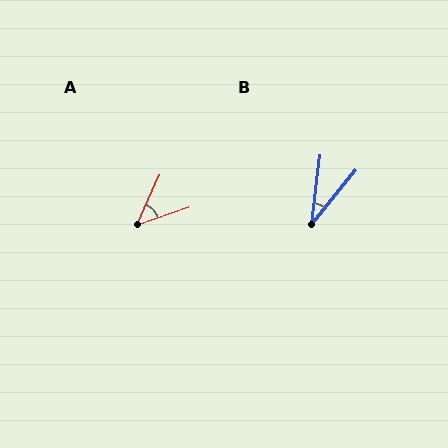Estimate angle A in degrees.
Approximately 47 degrees.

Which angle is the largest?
A, at approximately 47 degrees.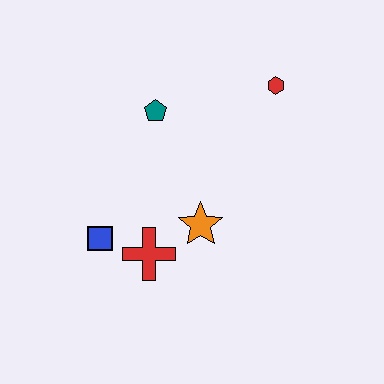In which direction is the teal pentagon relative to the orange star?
The teal pentagon is above the orange star.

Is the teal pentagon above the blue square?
Yes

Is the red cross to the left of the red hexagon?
Yes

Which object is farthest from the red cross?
The red hexagon is farthest from the red cross.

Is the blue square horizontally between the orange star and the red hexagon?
No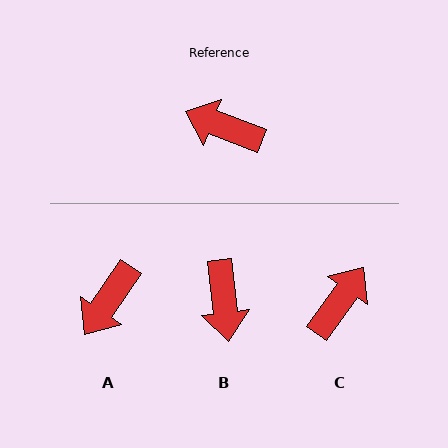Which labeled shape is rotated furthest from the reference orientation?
B, about 117 degrees away.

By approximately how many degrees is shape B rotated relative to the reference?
Approximately 117 degrees counter-clockwise.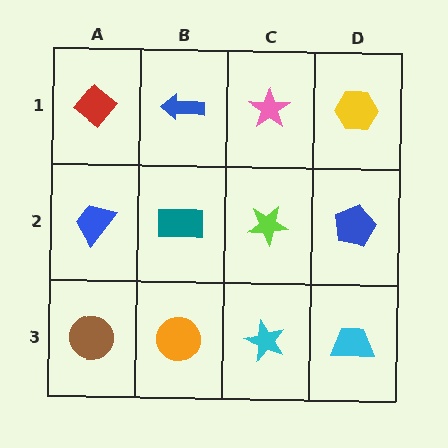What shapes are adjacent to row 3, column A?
A blue trapezoid (row 2, column A), an orange circle (row 3, column B).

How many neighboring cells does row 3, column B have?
3.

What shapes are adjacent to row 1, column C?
A lime star (row 2, column C), a blue arrow (row 1, column B), a yellow hexagon (row 1, column D).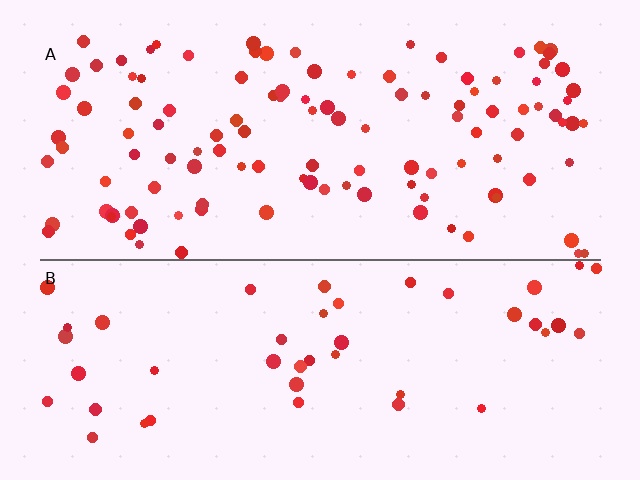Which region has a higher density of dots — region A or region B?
A (the top).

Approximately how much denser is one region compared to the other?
Approximately 2.5× — region A over region B.